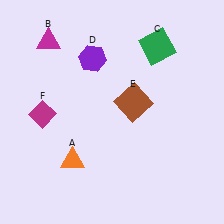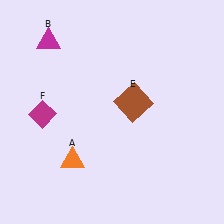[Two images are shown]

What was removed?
The green square (C), the purple hexagon (D) were removed in Image 2.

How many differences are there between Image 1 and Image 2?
There are 2 differences between the two images.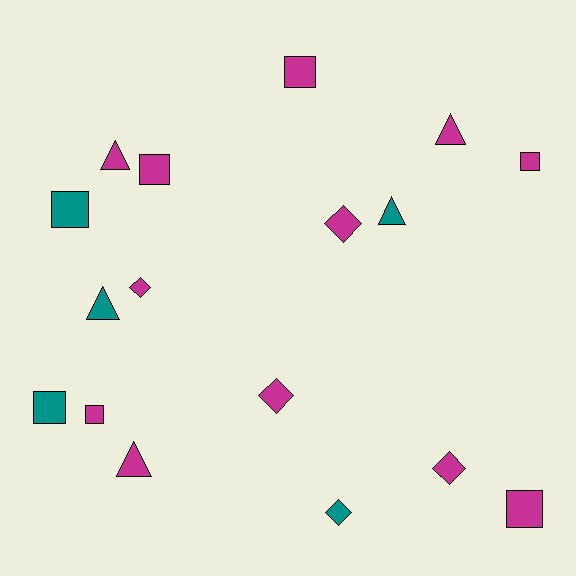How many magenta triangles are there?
There are 3 magenta triangles.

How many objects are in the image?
There are 17 objects.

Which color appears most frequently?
Magenta, with 12 objects.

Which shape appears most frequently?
Square, with 7 objects.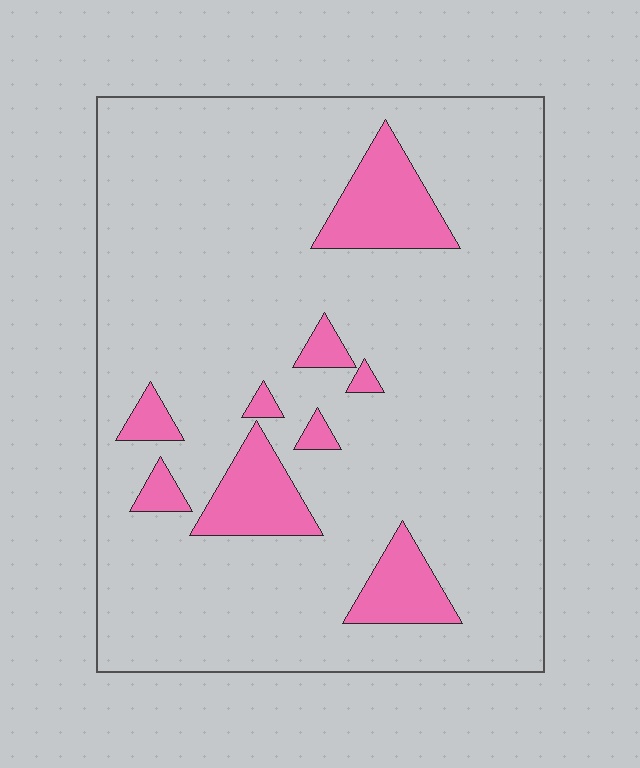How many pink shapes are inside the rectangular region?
9.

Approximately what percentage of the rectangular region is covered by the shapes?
Approximately 15%.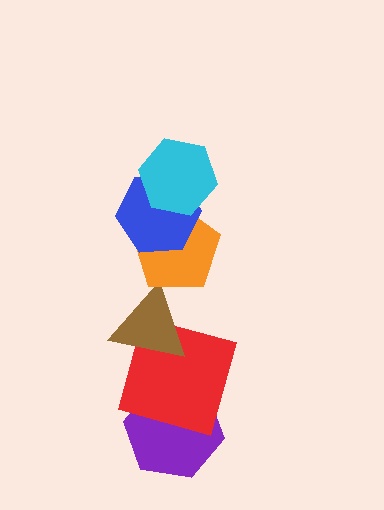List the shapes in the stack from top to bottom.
From top to bottom: the cyan hexagon, the blue hexagon, the orange pentagon, the brown triangle, the red square, the purple hexagon.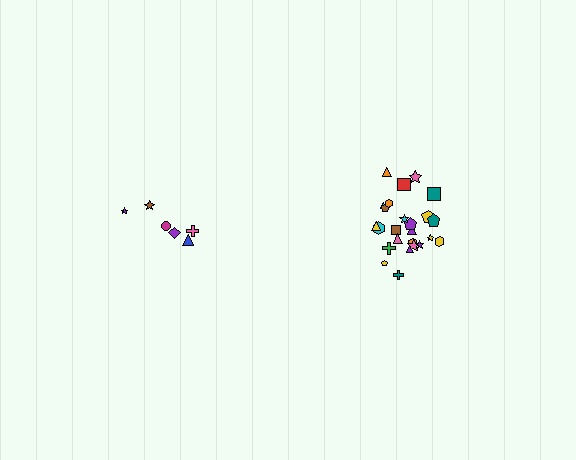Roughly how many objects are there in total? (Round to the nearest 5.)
Roughly 30 objects in total.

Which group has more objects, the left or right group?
The right group.